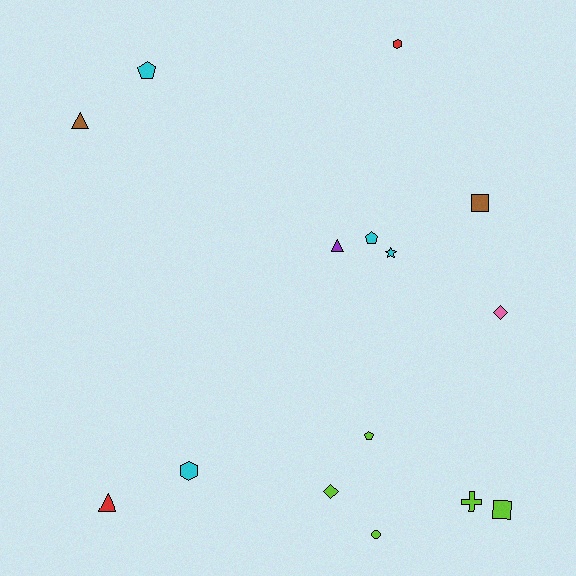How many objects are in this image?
There are 15 objects.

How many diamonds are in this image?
There are 2 diamonds.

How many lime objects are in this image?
There are 5 lime objects.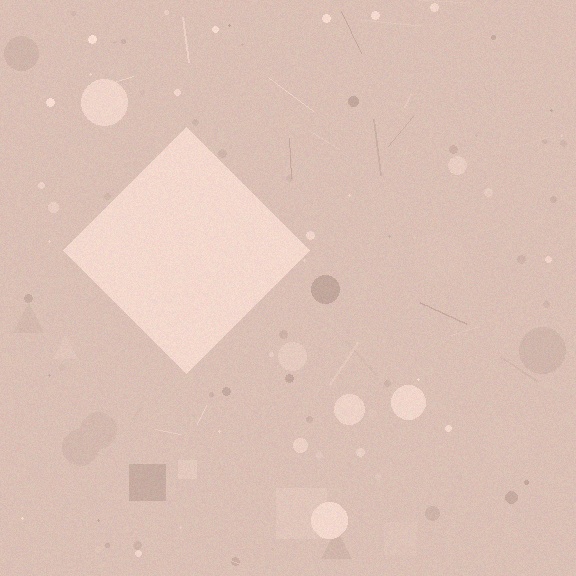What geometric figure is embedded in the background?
A diamond is embedded in the background.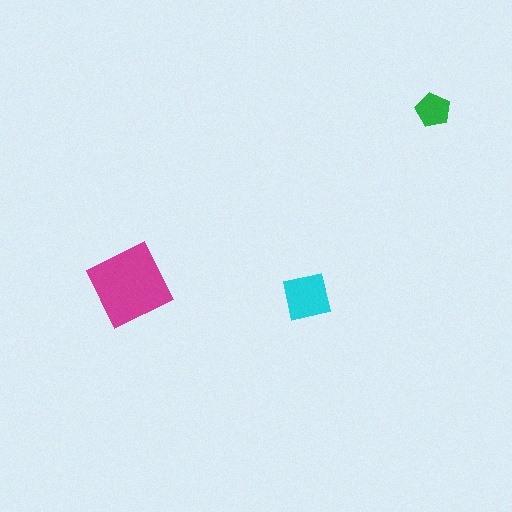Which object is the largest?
The magenta diamond.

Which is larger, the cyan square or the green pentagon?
The cyan square.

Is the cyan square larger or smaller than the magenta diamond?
Smaller.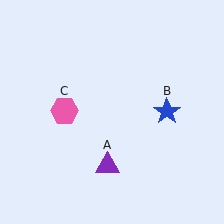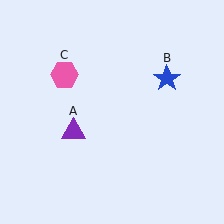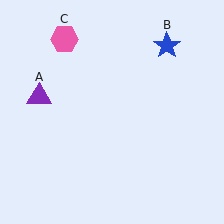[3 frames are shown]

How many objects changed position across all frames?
3 objects changed position: purple triangle (object A), blue star (object B), pink hexagon (object C).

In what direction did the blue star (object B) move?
The blue star (object B) moved up.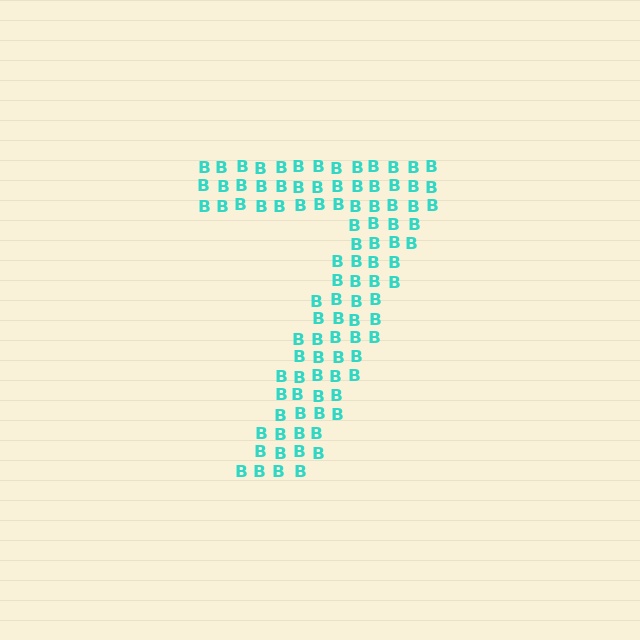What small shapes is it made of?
It is made of small letter B's.